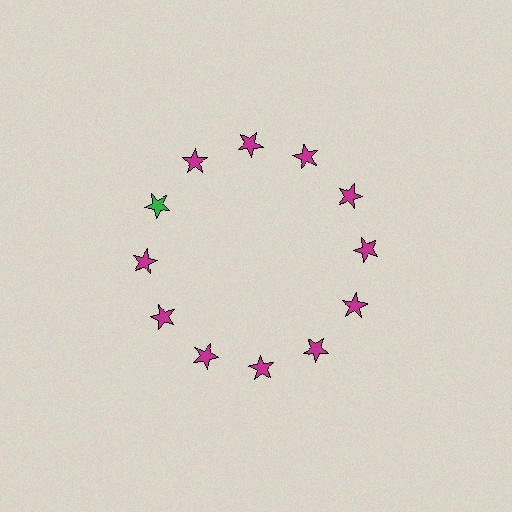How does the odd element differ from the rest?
It has a different color: green instead of magenta.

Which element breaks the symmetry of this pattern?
The green star at roughly the 10 o'clock position breaks the symmetry. All other shapes are magenta stars.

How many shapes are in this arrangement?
There are 12 shapes arranged in a ring pattern.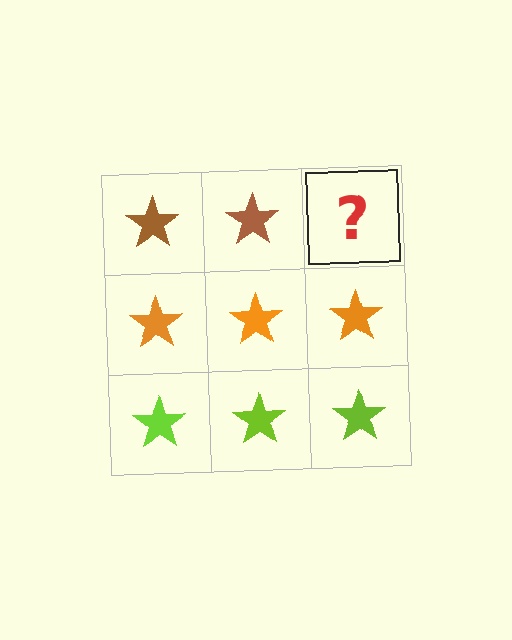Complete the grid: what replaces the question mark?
The question mark should be replaced with a brown star.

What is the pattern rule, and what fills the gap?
The rule is that each row has a consistent color. The gap should be filled with a brown star.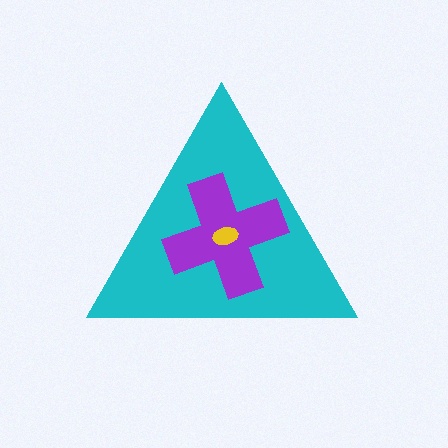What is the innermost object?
The yellow ellipse.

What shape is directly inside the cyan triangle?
The purple cross.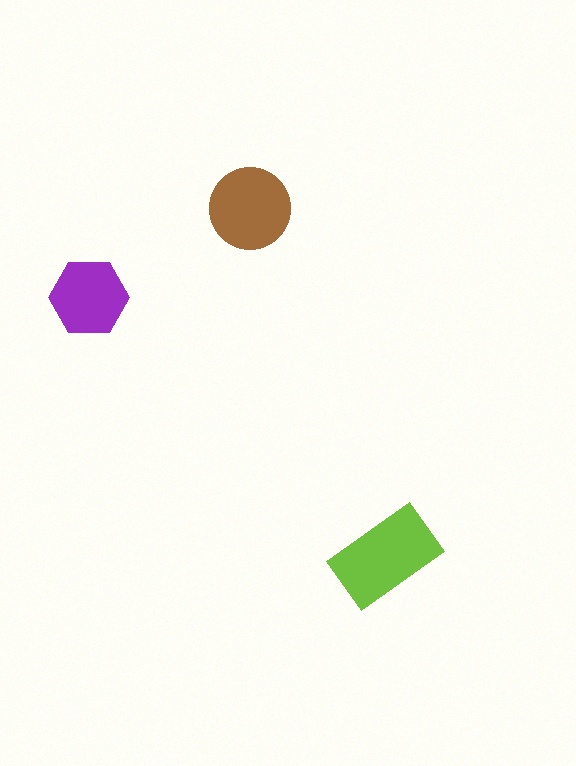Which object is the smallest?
The purple hexagon.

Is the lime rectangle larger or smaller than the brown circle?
Larger.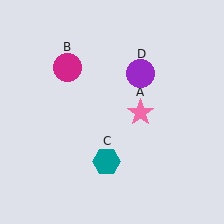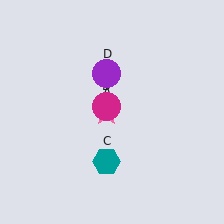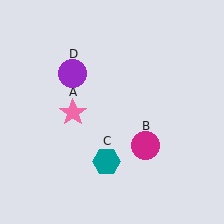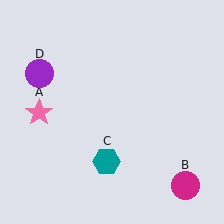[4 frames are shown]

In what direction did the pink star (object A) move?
The pink star (object A) moved left.